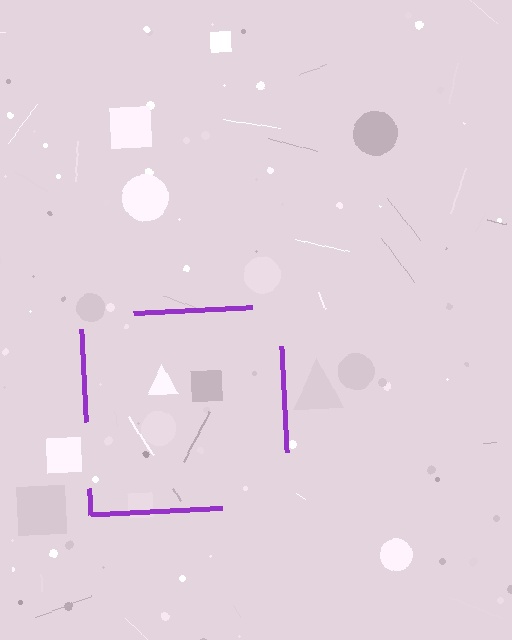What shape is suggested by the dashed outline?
The dashed outline suggests a square.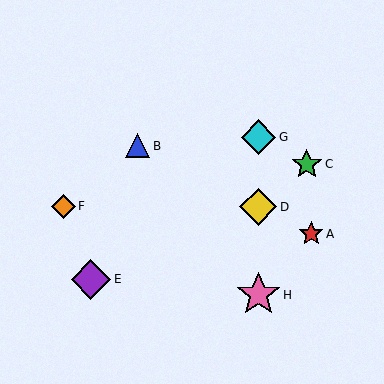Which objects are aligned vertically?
Objects D, G, H are aligned vertically.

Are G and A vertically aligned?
No, G is at x≈258 and A is at x≈311.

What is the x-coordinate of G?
Object G is at x≈258.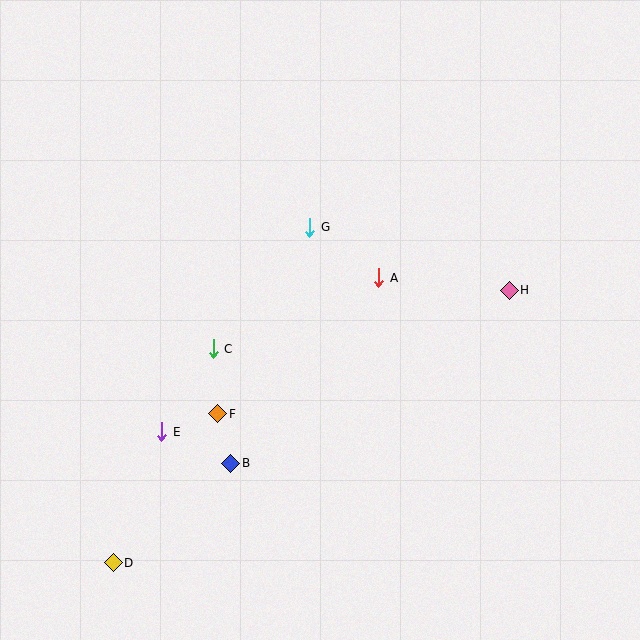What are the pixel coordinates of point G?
Point G is at (310, 227).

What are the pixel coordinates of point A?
Point A is at (379, 278).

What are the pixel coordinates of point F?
Point F is at (218, 414).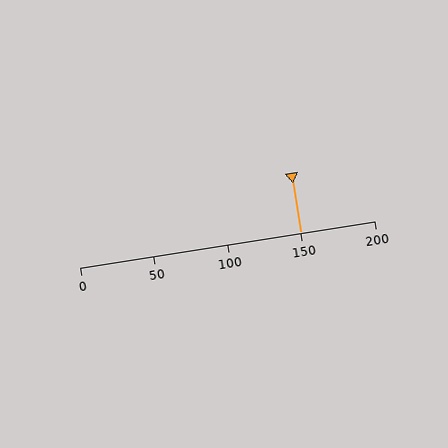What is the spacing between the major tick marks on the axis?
The major ticks are spaced 50 apart.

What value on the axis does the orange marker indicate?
The marker indicates approximately 150.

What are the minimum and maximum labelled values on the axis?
The axis runs from 0 to 200.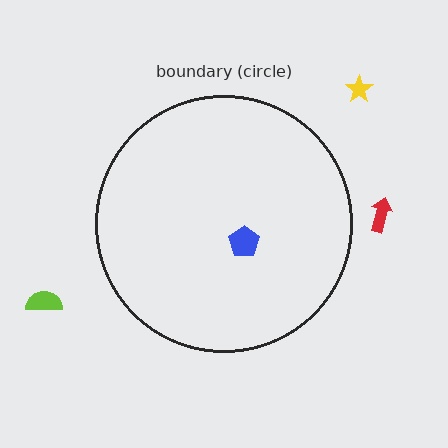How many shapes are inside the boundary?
1 inside, 3 outside.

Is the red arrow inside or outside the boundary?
Outside.